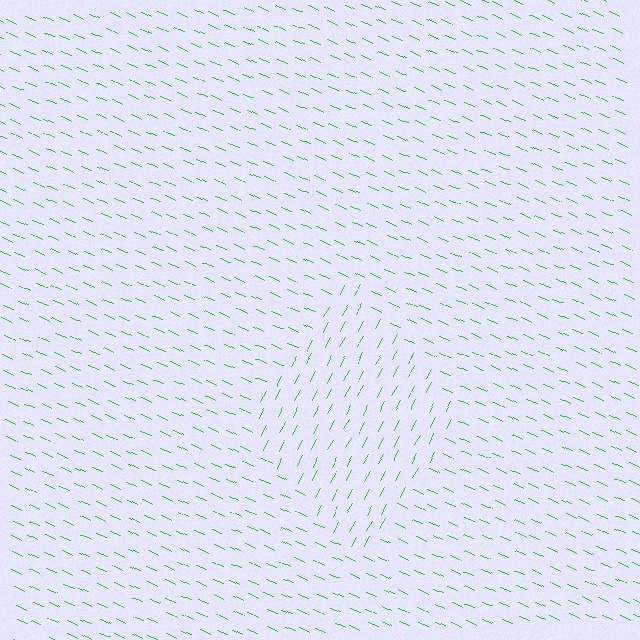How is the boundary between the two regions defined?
The boundary is defined purely by a change in line orientation (approximately 86 degrees difference). All lines are the same color and thickness.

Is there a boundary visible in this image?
Yes, there is a texture boundary formed by a change in line orientation.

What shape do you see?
I see a diamond.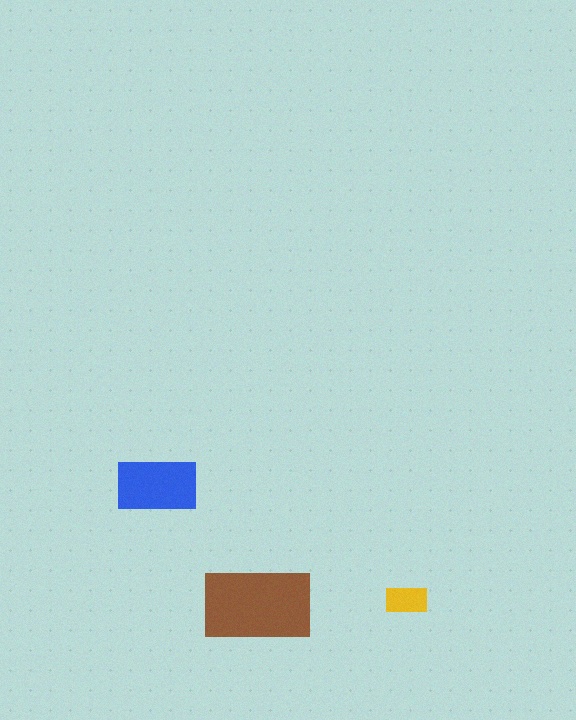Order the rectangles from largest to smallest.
the brown one, the blue one, the yellow one.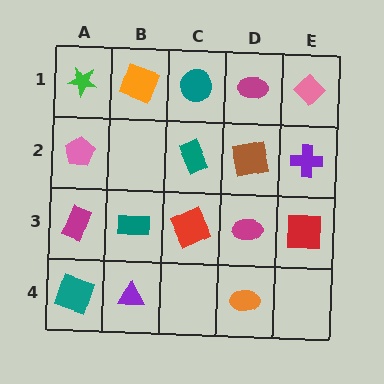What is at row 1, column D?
A magenta ellipse.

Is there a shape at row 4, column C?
No, that cell is empty.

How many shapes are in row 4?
3 shapes.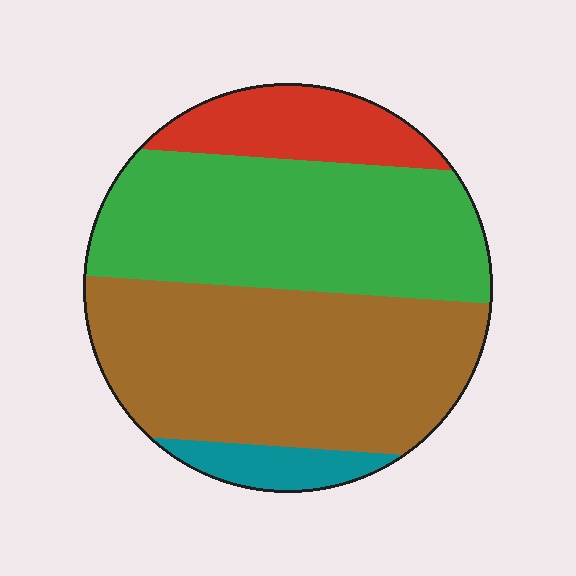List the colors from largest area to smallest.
From largest to smallest: brown, green, red, teal.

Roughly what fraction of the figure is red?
Red covers about 15% of the figure.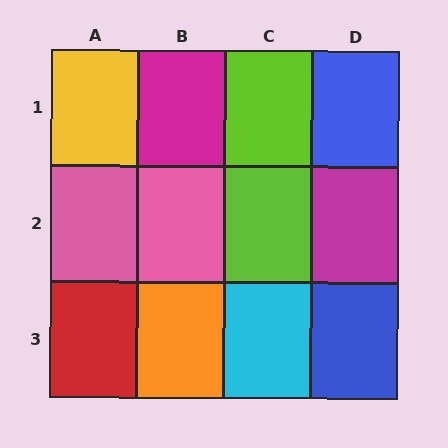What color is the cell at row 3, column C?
Cyan.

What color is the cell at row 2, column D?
Magenta.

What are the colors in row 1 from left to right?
Yellow, magenta, lime, blue.